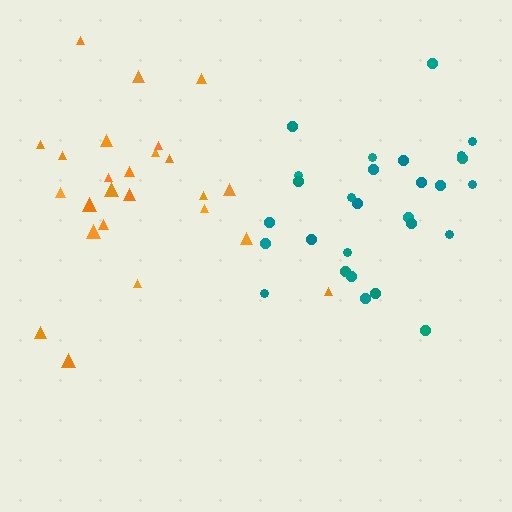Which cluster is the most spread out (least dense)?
Orange.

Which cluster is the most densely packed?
Teal.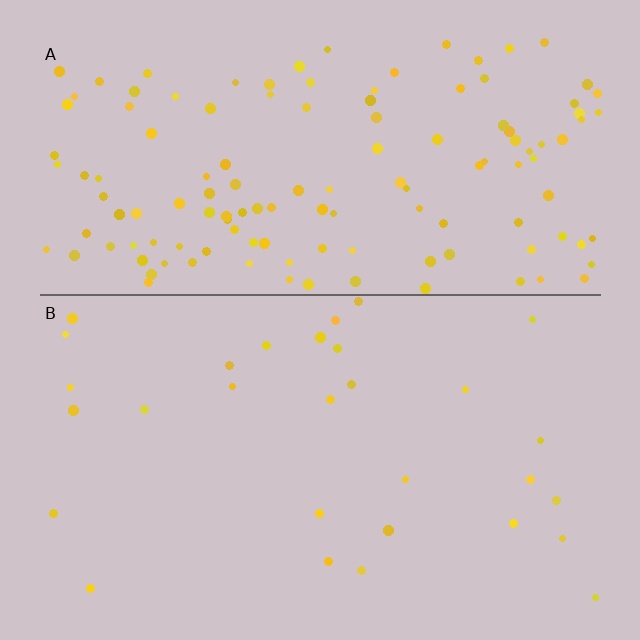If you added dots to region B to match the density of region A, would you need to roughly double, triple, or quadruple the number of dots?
Approximately quadruple.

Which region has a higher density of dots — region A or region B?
A (the top).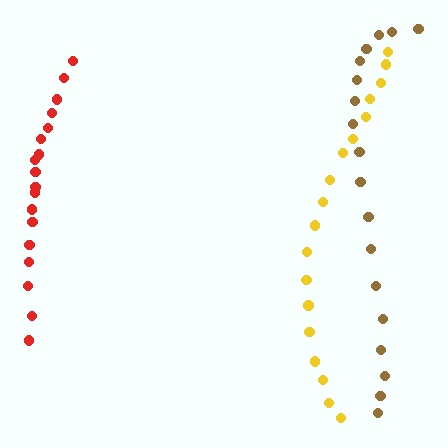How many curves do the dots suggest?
There are 3 distinct paths.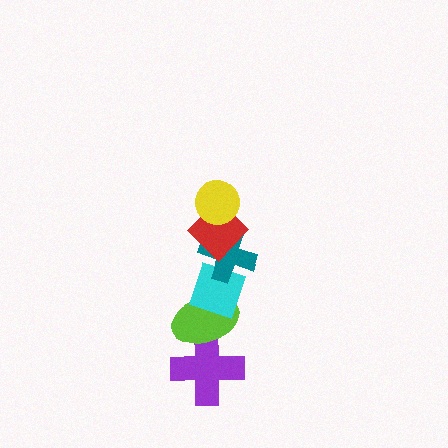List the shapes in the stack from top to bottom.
From top to bottom: the yellow circle, the red diamond, the teal cross, the cyan diamond, the lime ellipse, the purple cross.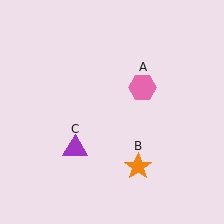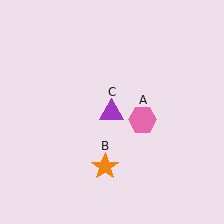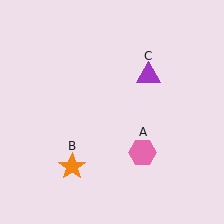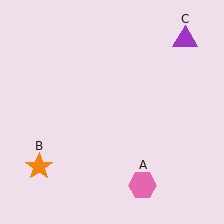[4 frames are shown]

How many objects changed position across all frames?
3 objects changed position: pink hexagon (object A), orange star (object B), purple triangle (object C).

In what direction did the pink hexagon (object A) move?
The pink hexagon (object A) moved down.